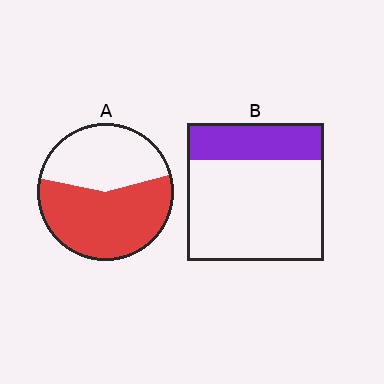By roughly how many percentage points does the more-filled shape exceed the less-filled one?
By roughly 30 percentage points (A over B).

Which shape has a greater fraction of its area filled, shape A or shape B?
Shape A.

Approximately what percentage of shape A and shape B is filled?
A is approximately 55% and B is approximately 25%.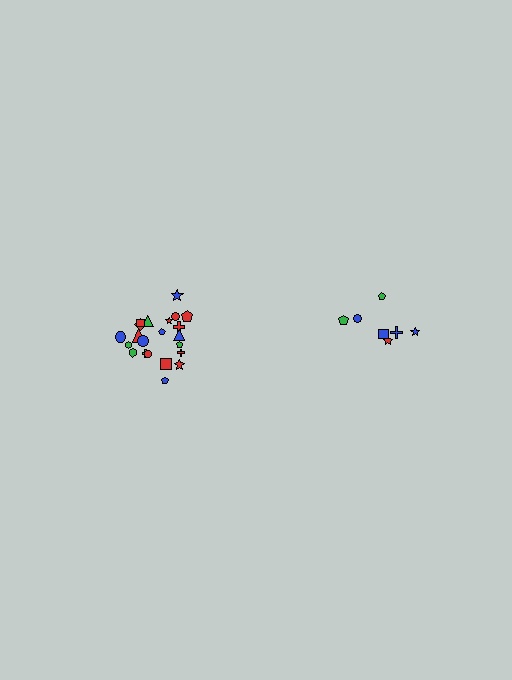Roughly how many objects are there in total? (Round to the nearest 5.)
Roughly 30 objects in total.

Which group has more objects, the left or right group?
The left group.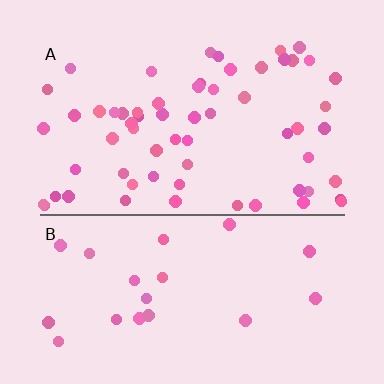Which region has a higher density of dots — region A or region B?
A (the top).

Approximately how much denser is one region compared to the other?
Approximately 2.9× — region A over region B.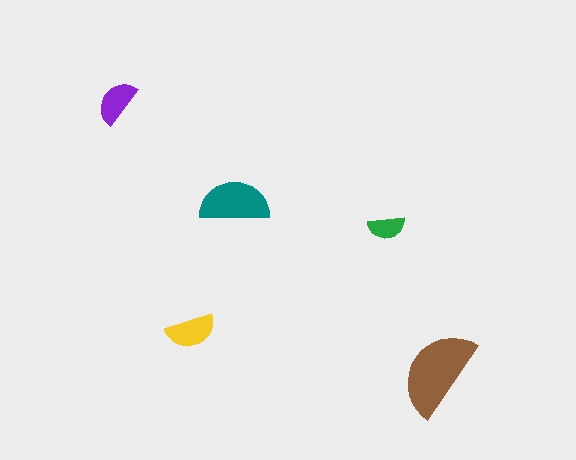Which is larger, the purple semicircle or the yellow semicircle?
The yellow one.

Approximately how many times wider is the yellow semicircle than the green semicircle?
About 1.5 times wider.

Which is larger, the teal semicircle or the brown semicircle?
The brown one.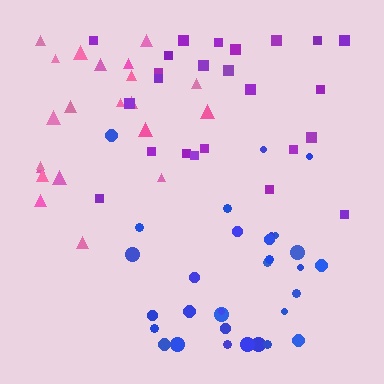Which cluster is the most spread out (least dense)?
Pink.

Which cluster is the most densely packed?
Blue.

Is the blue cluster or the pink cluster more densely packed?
Blue.